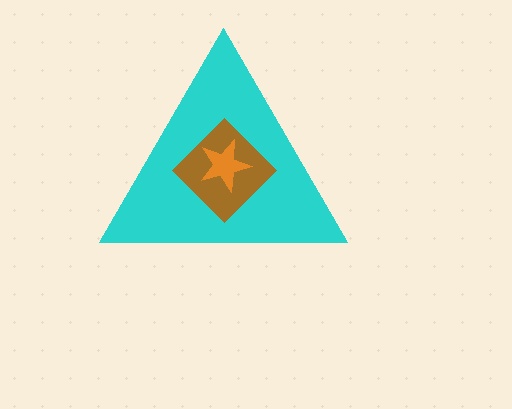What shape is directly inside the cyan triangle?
The brown diamond.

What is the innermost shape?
The orange star.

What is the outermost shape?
The cyan triangle.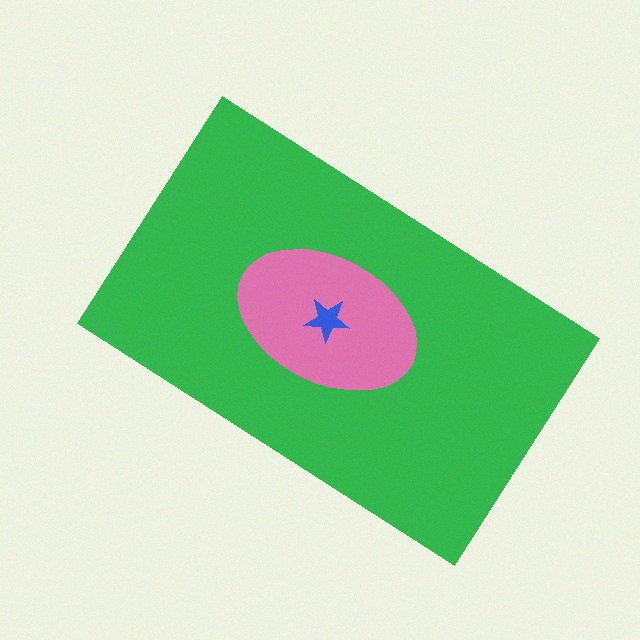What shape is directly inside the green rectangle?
The pink ellipse.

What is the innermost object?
The blue star.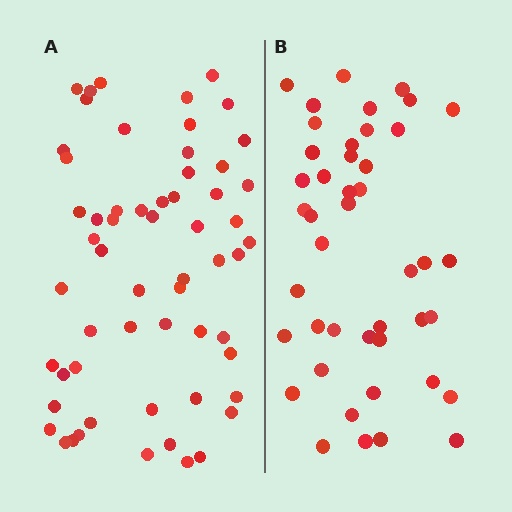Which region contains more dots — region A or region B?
Region A (the left region) has more dots.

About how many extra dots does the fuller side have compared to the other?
Region A has approximately 15 more dots than region B.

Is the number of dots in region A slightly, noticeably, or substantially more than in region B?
Region A has noticeably more, but not dramatically so. The ratio is roughly 1.3 to 1.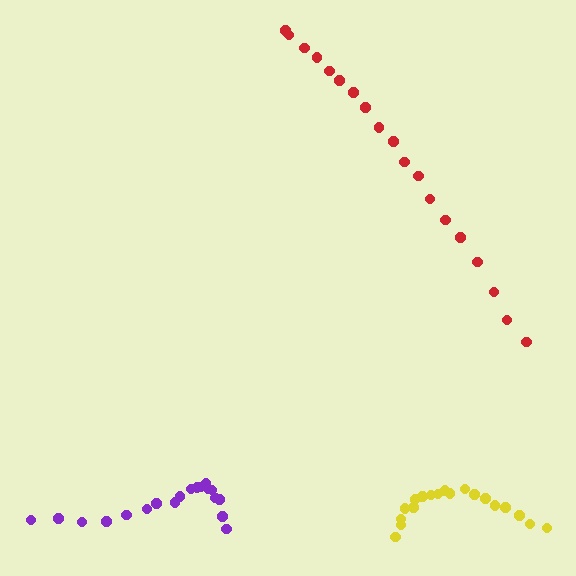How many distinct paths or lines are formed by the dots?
There are 3 distinct paths.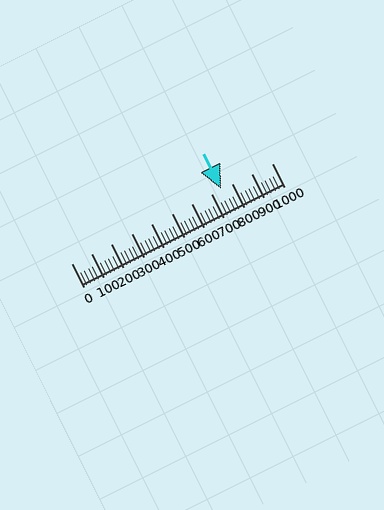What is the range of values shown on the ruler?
The ruler shows values from 0 to 1000.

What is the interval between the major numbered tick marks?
The major tick marks are spaced 100 units apart.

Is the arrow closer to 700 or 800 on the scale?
The arrow is closer to 700.